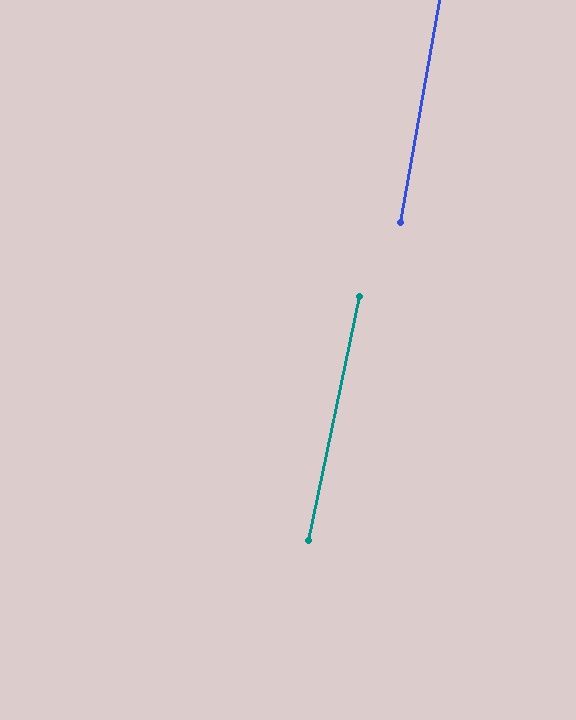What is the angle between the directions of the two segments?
Approximately 2 degrees.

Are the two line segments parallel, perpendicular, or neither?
Parallel — their directions differ by only 1.8°.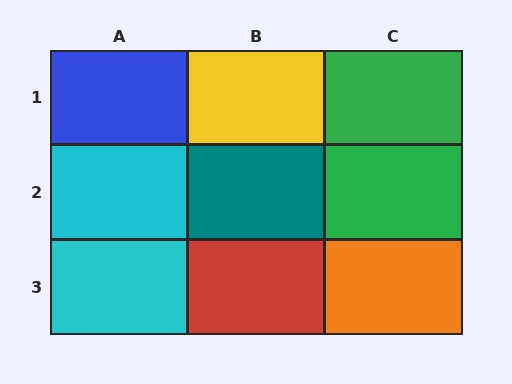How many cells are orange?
1 cell is orange.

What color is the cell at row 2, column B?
Teal.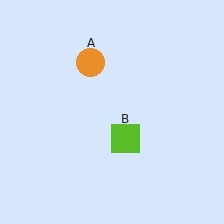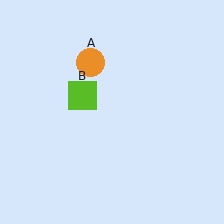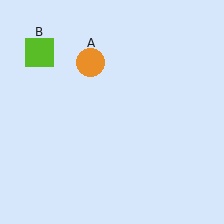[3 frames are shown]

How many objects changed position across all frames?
1 object changed position: lime square (object B).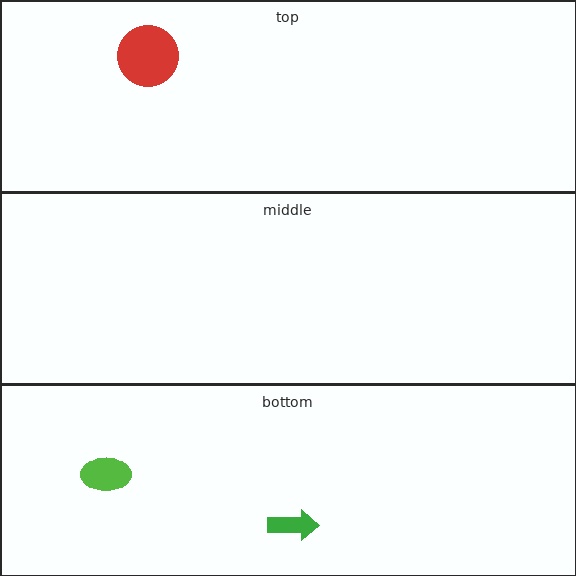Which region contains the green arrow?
The bottom region.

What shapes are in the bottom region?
The lime ellipse, the green arrow.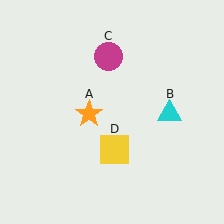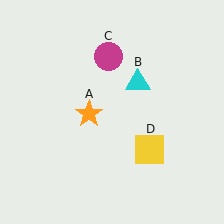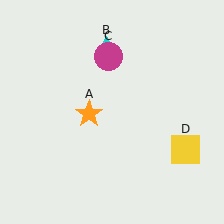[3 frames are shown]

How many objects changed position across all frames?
2 objects changed position: cyan triangle (object B), yellow square (object D).